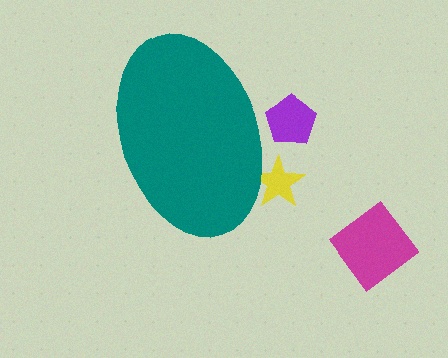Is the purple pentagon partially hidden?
Yes, the purple pentagon is partially hidden behind the teal ellipse.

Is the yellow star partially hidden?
Yes, the yellow star is partially hidden behind the teal ellipse.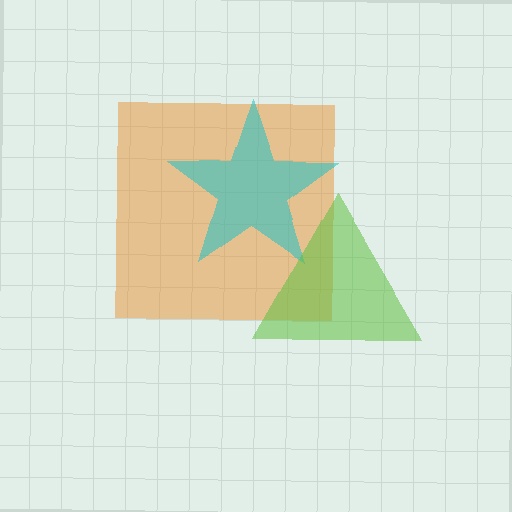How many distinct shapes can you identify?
There are 3 distinct shapes: an orange square, a cyan star, a lime triangle.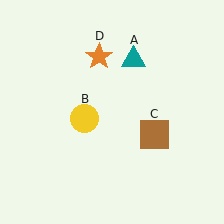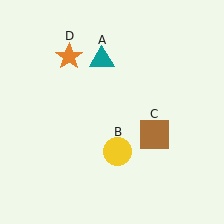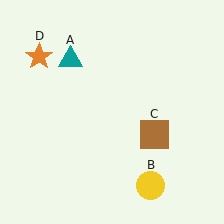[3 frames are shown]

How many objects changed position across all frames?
3 objects changed position: teal triangle (object A), yellow circle (object B), orange star (object D).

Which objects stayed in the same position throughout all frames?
Brown square (object C) remained stationary.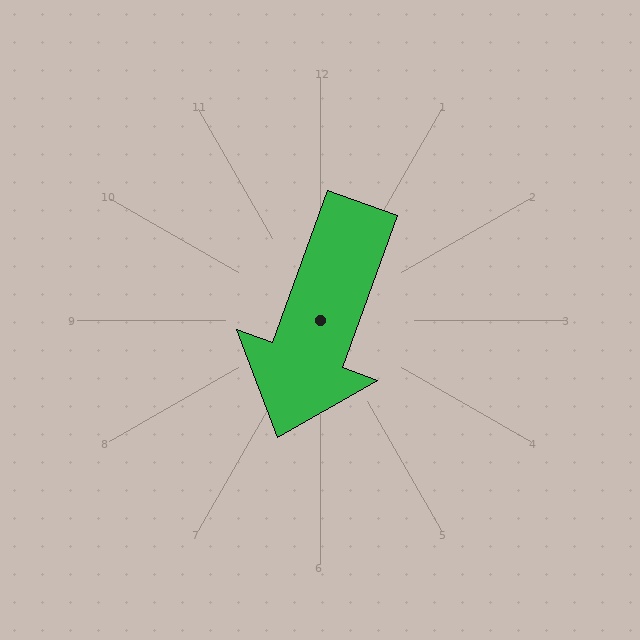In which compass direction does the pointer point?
South.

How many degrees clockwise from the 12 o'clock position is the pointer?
Approximately 200 degrees.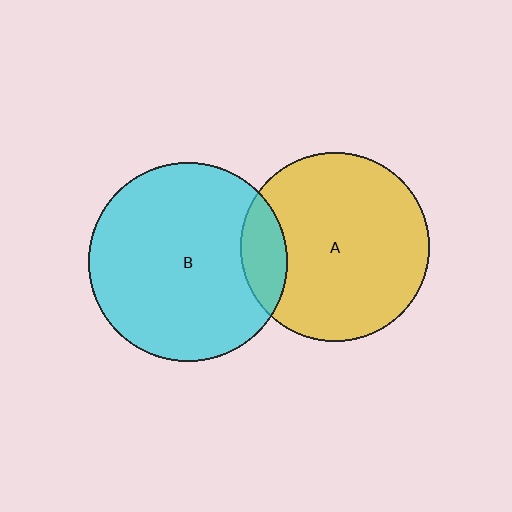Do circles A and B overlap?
Yes.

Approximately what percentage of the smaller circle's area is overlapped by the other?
Approximately 15%.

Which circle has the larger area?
Circle B (cyan).